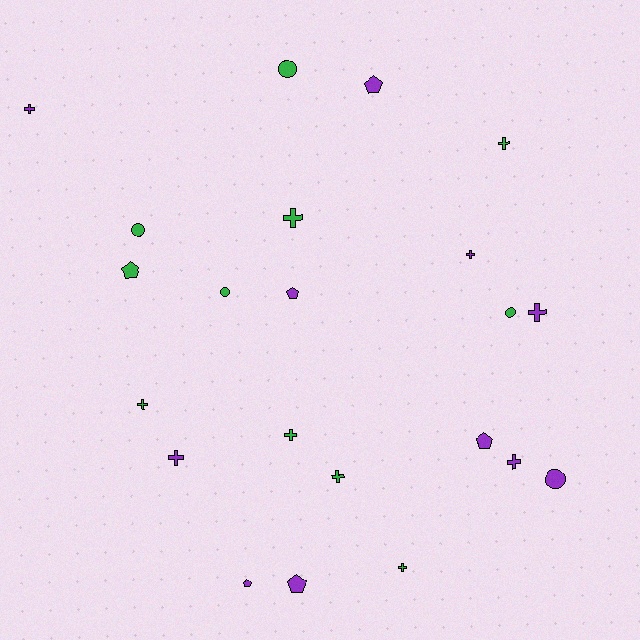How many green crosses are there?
There are 6 green crosses.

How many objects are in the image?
There are 22 objects.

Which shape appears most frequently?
Cross, with 11 objects.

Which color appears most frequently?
Green, with 11 objects.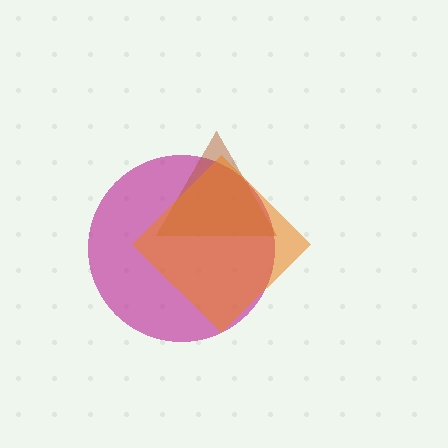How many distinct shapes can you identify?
There are 3 distinct shapes: a magenta circle, a brown triangle, an orange diamond.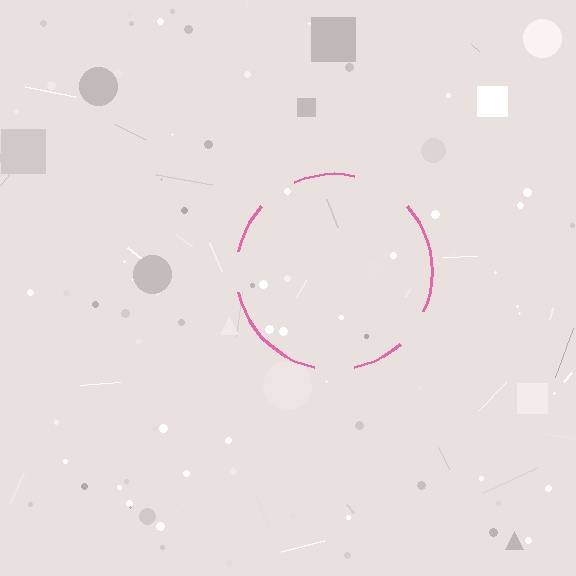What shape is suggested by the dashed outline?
The dashed outline suggests a circle.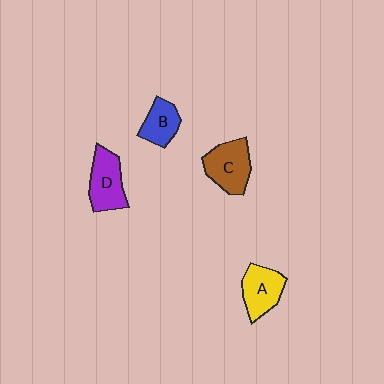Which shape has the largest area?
Shape C (brown).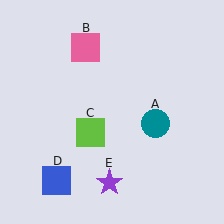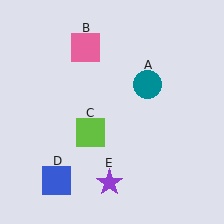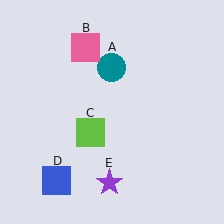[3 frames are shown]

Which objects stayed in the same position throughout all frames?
Pink square (object B) and lime square (object C) and blue square (object D) and purple star (object E) remained stationary.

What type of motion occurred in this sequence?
The teal circle (object A) rotated counterclockwise around the center of the scene.